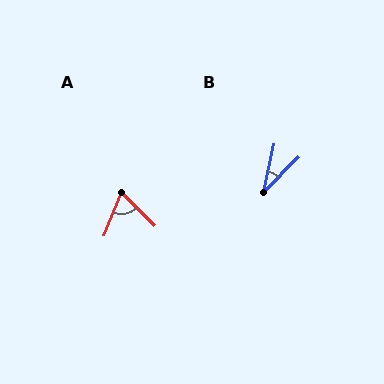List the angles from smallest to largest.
B (33°), A (67°).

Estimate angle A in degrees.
Approximately 67 degrees.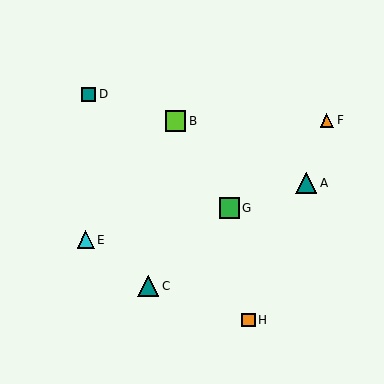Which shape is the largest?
The teal triangle (labeled A) is the largest.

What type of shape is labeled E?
Shape E is a cyan triangle.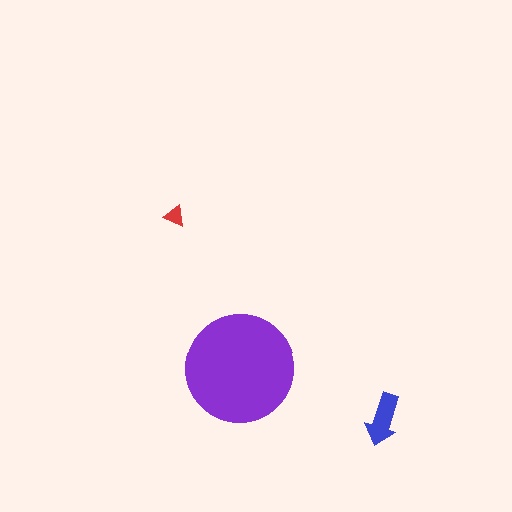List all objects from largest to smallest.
The purple circle, the blue arrow, the red triangle.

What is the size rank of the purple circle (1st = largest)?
1st.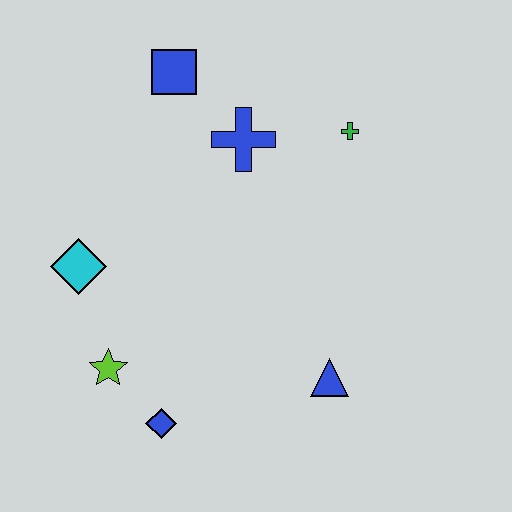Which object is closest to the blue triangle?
The blue diamond is closest to the blue triangle.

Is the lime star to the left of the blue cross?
Yes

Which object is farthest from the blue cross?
The blue diamond is farthest from the blue cross.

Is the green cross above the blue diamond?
Yes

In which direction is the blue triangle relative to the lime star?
The blue triangle is to the right of the lime star.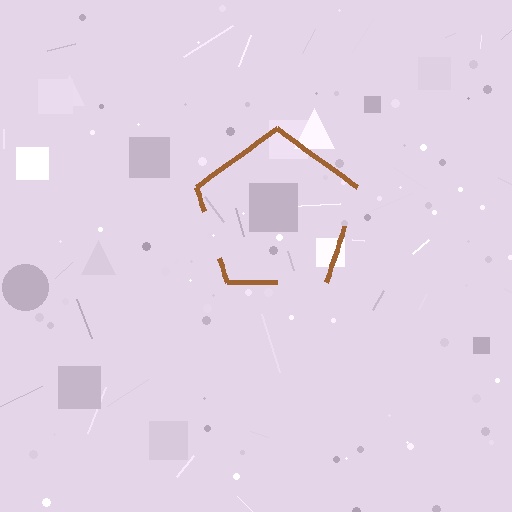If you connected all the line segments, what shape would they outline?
They would outline a pentagon.